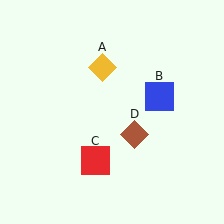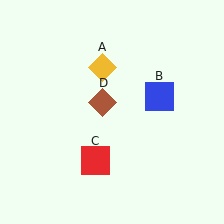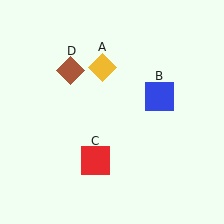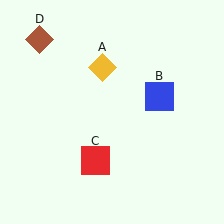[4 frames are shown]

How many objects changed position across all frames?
1 object changed position: brown diamond (object D).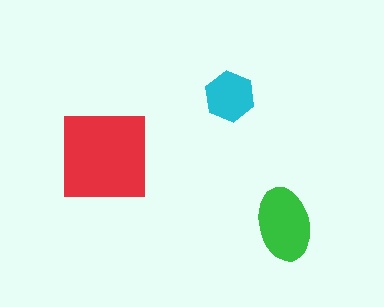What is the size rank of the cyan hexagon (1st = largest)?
3rd.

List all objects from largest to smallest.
The red square, the green ellipse, the cyan hexagon.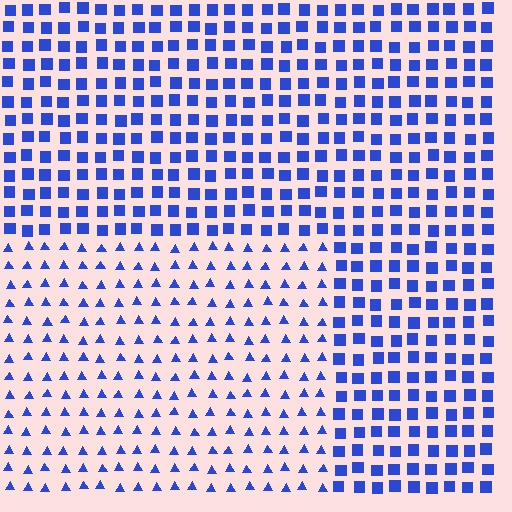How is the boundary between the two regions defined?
The boundary is defined by a change in element shape: triangles inside vs. squares outside. All elements share the same color and spacing.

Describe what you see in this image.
The image is filled with small blue elements arranged in a uniform grid. A rectangle-shaped region contains triangles, while the surrounding area contains squares. The boundary is defined purely by the change in element shape.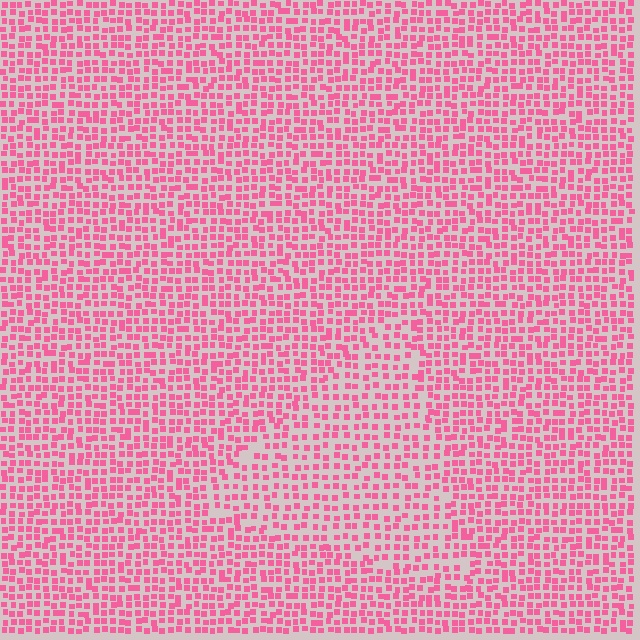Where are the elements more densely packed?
The elements are more densely packed outside the triangle boundary.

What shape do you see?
I see a triangle.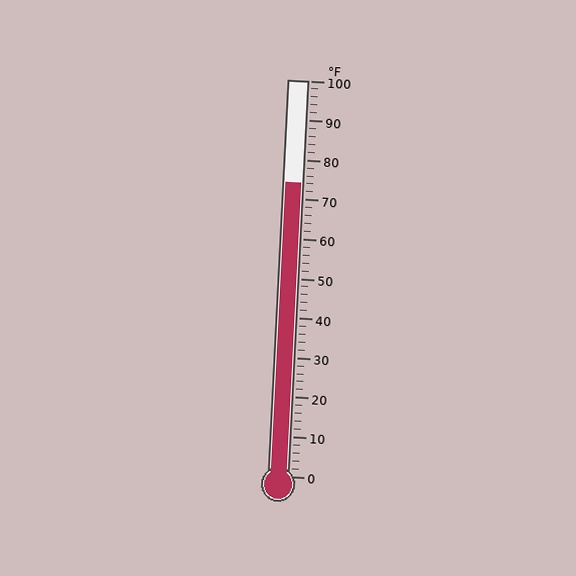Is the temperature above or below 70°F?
The temperature is above 70°F.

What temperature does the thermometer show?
The thermometer shows approximately 74°F.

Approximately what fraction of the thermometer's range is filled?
The thermometer is filled to approximately 75% of its range.